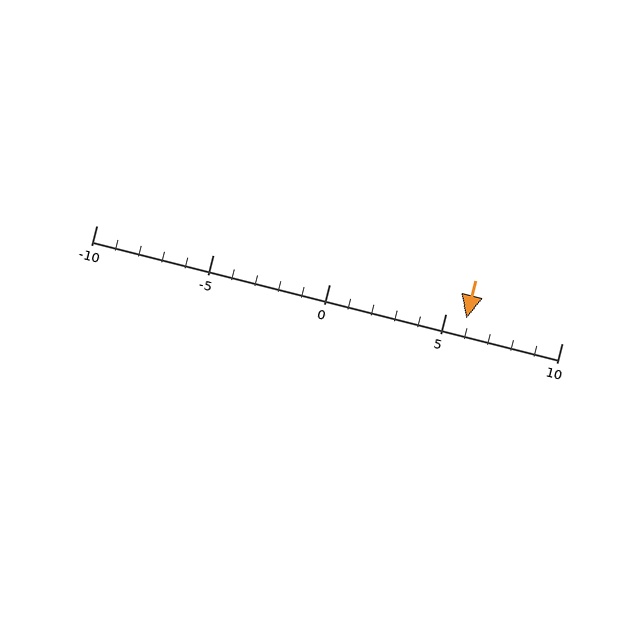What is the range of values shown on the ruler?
The ruler shows values from -10 to 10.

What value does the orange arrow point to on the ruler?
The orange arrow points to approximately 6.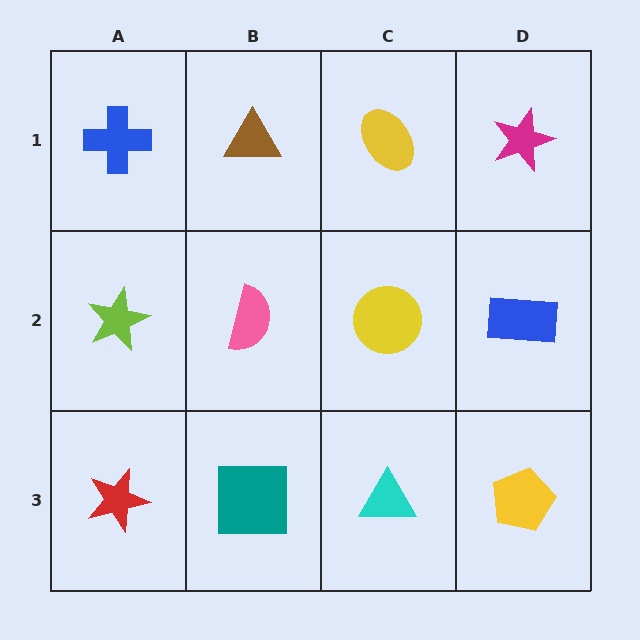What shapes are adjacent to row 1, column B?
A pink semicircle (row 2, column B), a blue cross (row 1, column A), a yellow ellipse (row 1, column C).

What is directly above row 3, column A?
A lime star.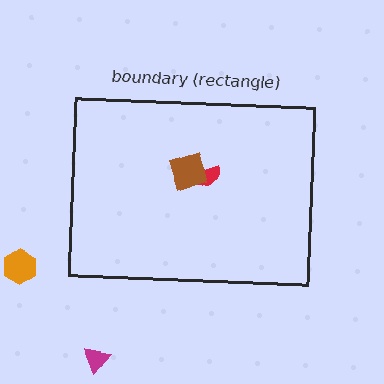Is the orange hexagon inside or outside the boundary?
Outside.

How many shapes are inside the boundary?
2 inside, 2 outside.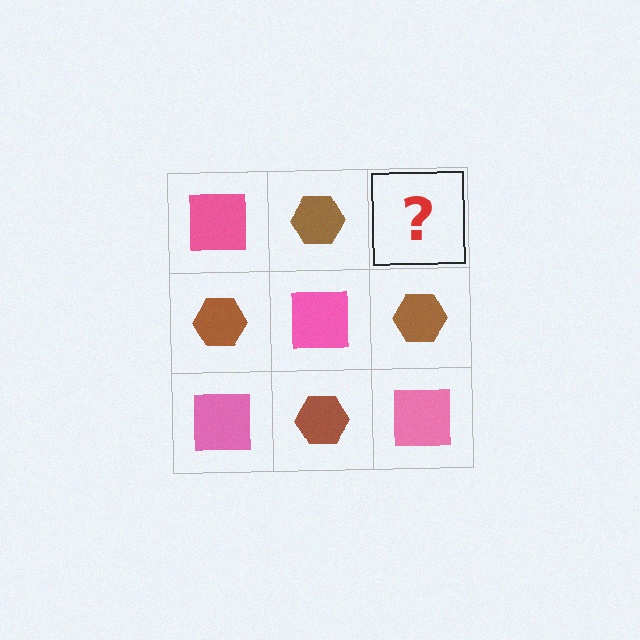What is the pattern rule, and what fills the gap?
The rule is that it alternates pink square and brown hexagon in a checkerboard pattern. The gap should be filled with a pink square.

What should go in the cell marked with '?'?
The missing cell should contain a pink square.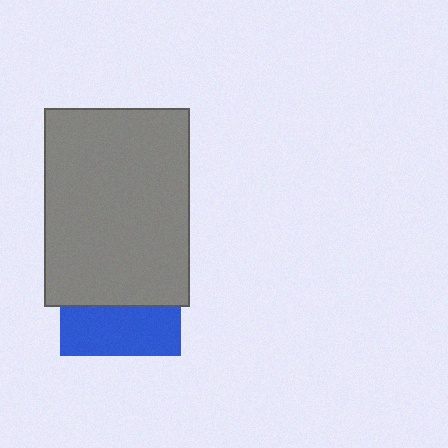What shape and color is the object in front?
The object in front is a gray rectangle.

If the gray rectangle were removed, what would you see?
You would see the complete blue square.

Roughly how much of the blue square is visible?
A small part of it is visible (roughly 40%).